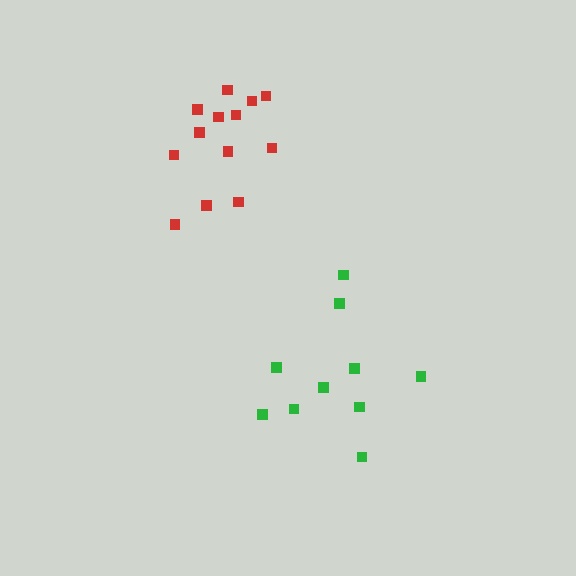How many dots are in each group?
Group 1: 13 dots, Group 2: 10 dots (23 total).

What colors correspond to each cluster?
The clusters are colored: red, green.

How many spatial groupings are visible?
There are 2 spatial groupings.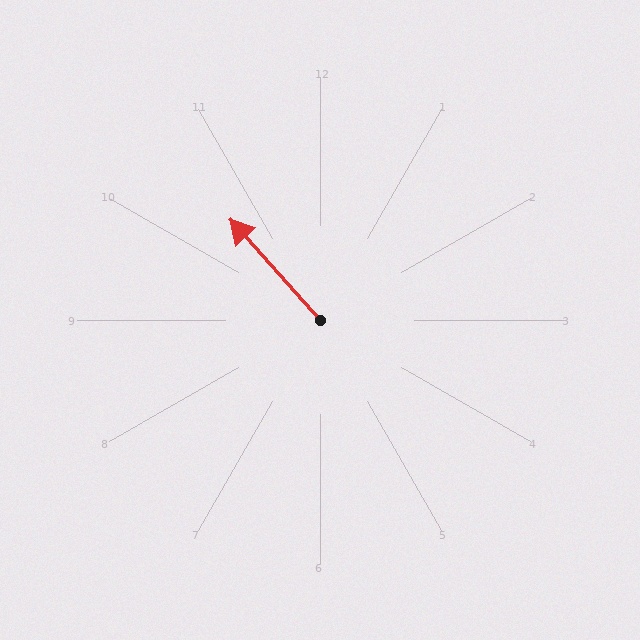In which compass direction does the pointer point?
Northwest.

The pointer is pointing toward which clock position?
Roughly 11 o'clock.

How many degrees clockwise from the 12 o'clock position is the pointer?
Approximately 318 degrees.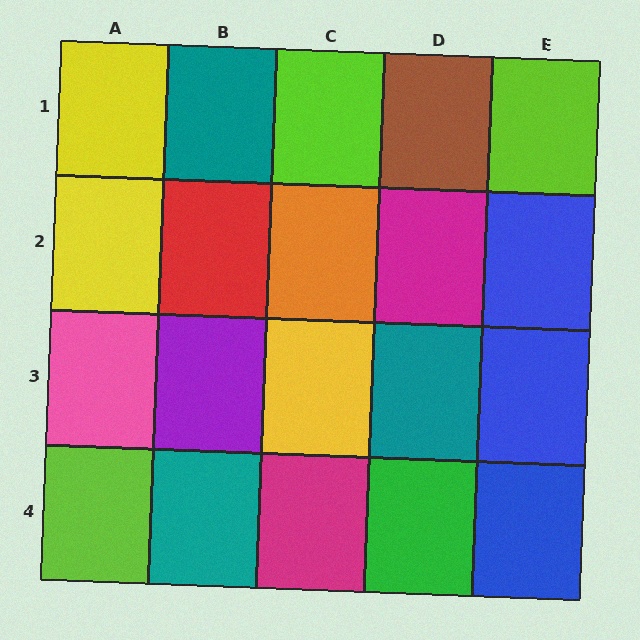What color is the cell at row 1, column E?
Lime.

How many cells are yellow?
3 cells are yellow.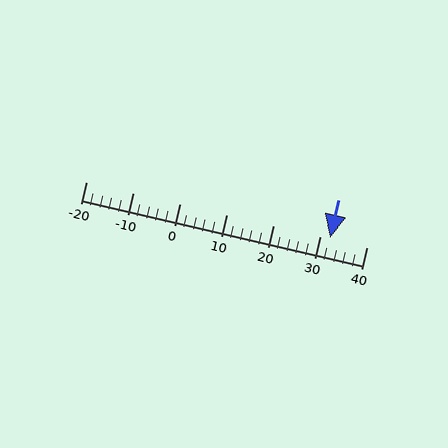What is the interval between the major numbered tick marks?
The major tick marks are spaced 10 units apart.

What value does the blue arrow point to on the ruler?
The blue arrow points to approximately 32.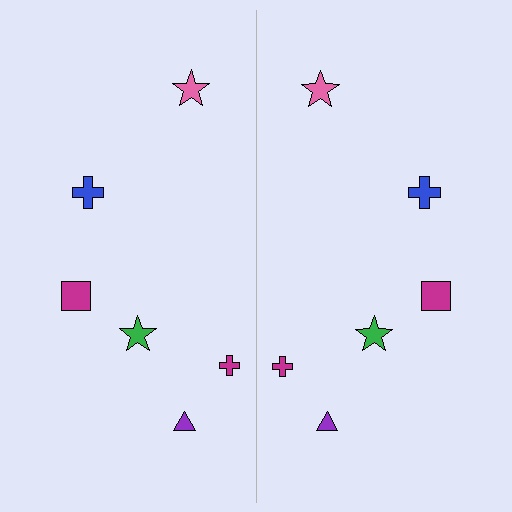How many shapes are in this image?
There are 12 shapes in this image.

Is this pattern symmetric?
Yes, this pattern has bilateral (reflection) symmetry.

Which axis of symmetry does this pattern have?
The pattern has a vertical axis of symmetry running through the center of the image.